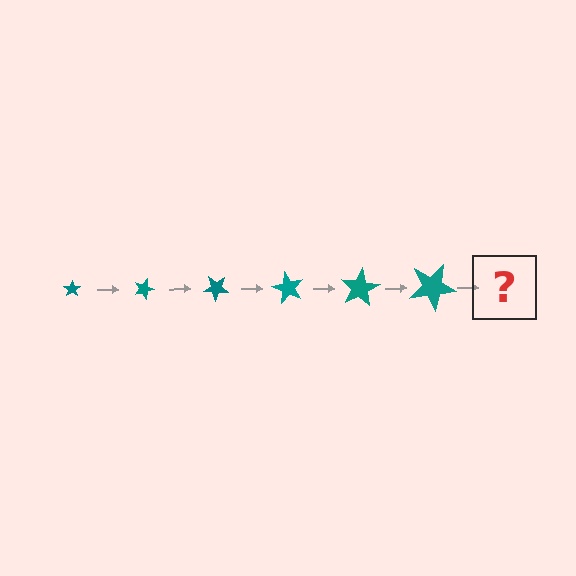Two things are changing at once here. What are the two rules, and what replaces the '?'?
The two rules are that the star grows larger each step and it rotates 20 degrees each step. The '?' should be a star, larger than the previous one and rotated 120 degrees from the start.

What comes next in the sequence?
The next element should be a star, larger than the previous one and rotated 120 degrees from the start.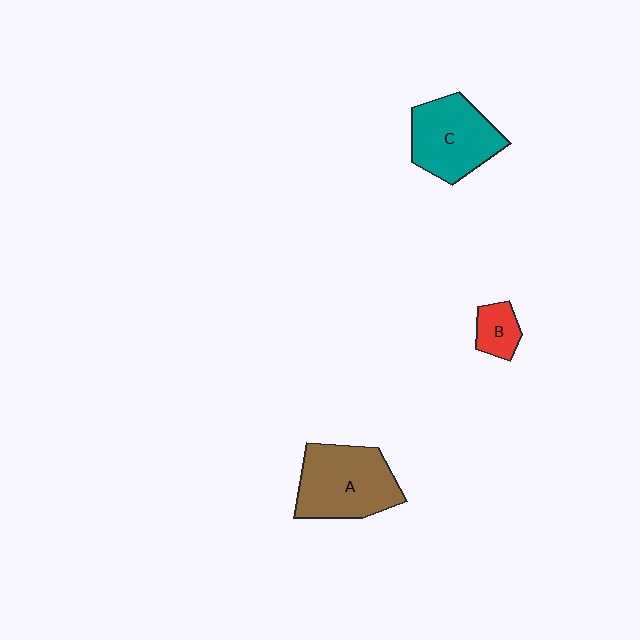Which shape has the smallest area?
Shape B (red).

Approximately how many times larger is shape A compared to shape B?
Approximately 3.2 times.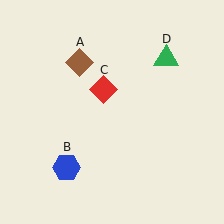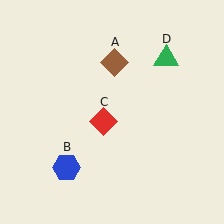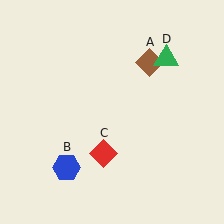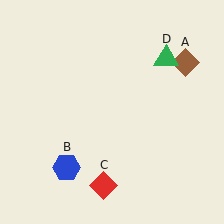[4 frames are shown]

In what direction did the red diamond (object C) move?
The red diamond (object C) moved down.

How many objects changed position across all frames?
2 objects changed position: brown diamond (object A), red diamond (object C).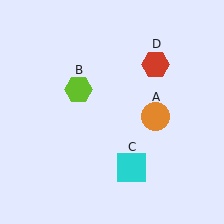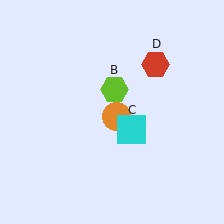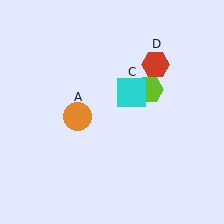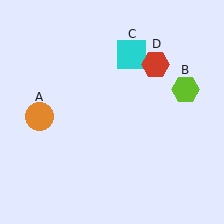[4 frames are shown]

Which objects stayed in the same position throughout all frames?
Red hexagon (object D) remained stationary.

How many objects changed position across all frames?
3 objects changed position: orange circle (object A), lime hexagon (object B), cyan square (object C).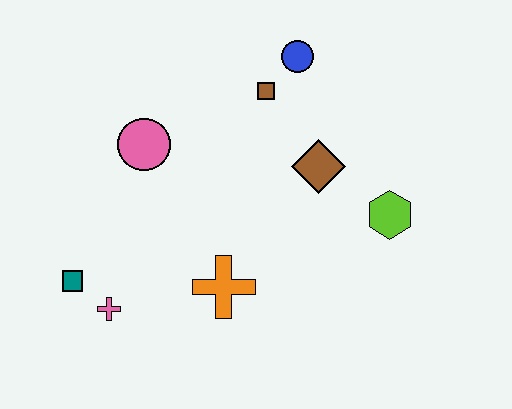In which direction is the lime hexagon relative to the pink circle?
The lime hexagon is to the right of the pink circle.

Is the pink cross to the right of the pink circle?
No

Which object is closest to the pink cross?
The teal square is closest to the pink cross.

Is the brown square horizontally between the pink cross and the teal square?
No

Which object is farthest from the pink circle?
The lime hexagon is farthest from the pink circle.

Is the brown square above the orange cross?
Yes